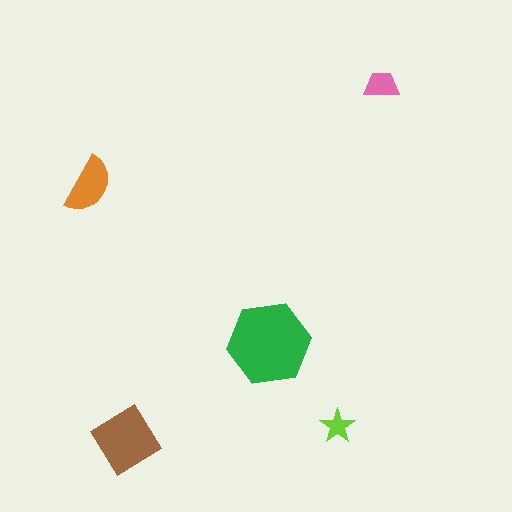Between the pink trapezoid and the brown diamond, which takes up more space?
The brown diamond.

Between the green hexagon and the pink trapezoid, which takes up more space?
The green hexagon.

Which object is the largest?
The green hexagon.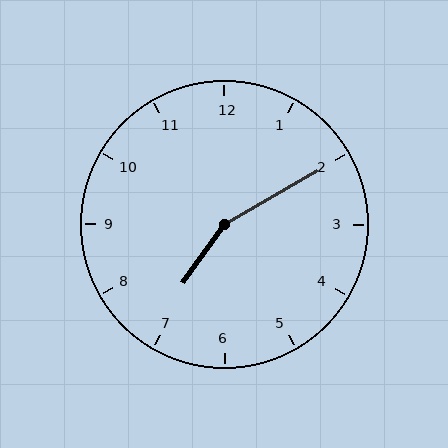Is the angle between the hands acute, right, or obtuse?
It is obtuse.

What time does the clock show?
7:10.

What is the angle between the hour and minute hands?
Approximately 155 degrees.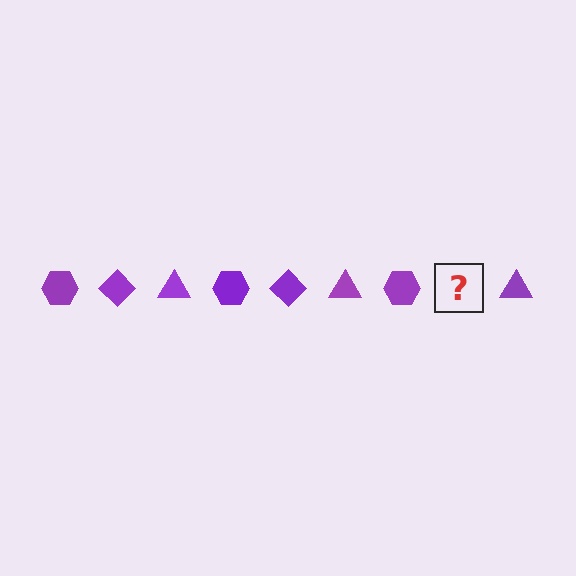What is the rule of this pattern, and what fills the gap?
The rule is that the pattern cycles through hexagon, diamond, triangle shapes in purple. The gap should be filled with a purple diamond.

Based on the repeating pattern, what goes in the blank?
The blank should be a purple diamond.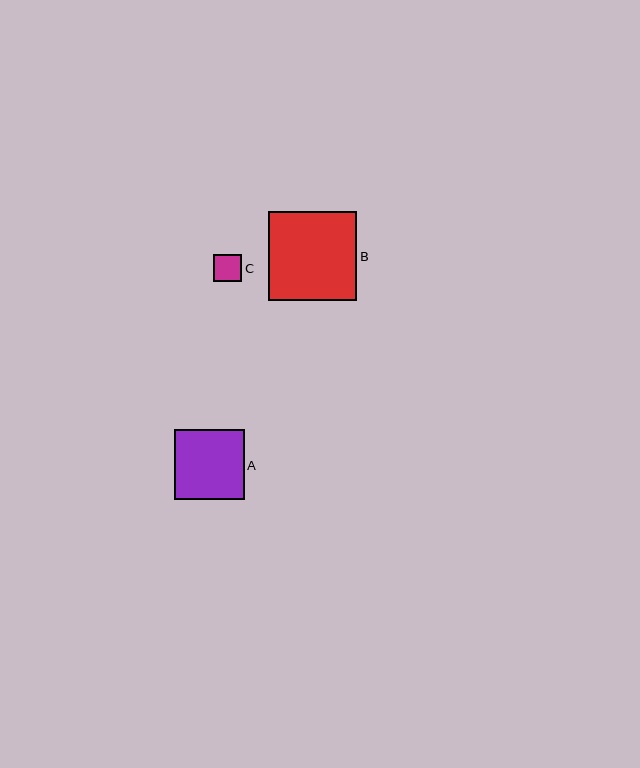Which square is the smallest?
Square C is the smallest with a size of approximately 28 pixels.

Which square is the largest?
Square B is the largest with a size of approximately 89 pixels.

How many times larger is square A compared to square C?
Square A is approximately 2.5 times the size of square C.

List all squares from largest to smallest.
From largest to smallest: B, A, C.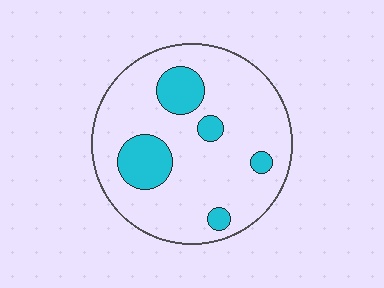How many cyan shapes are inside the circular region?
5.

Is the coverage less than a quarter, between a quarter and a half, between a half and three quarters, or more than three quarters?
Less than a quarter.